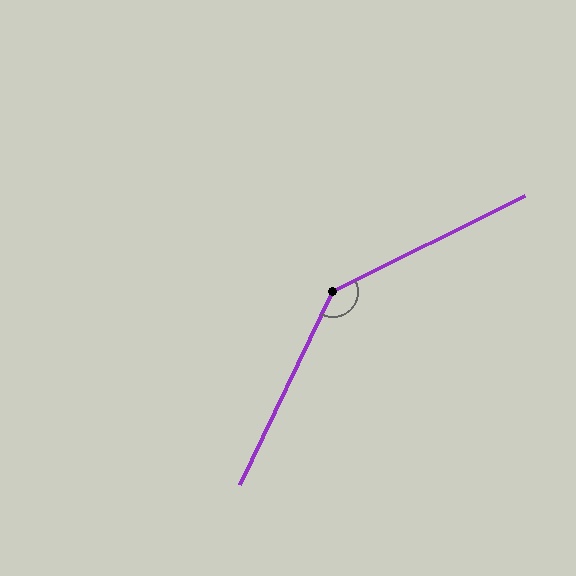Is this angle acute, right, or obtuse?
It is obtuse.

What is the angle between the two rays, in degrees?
Approximately 142 degrees.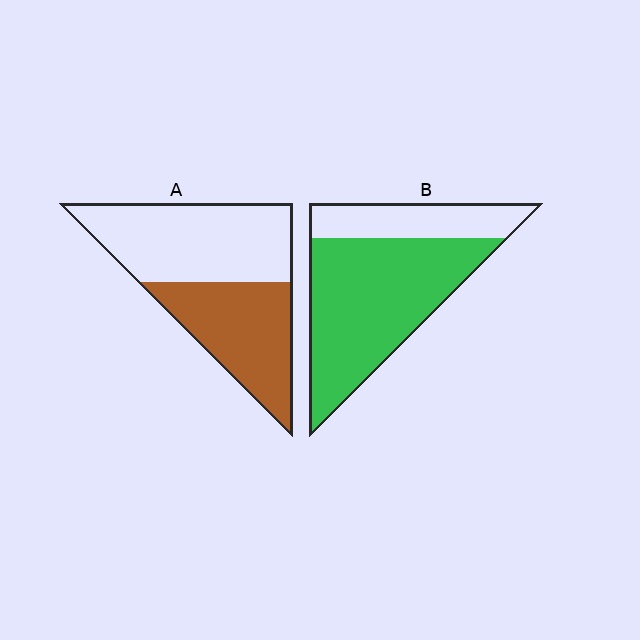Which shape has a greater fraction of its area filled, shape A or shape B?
Shape B.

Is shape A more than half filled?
No.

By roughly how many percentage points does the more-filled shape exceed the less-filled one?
By roughly 30 percentage points (B over A).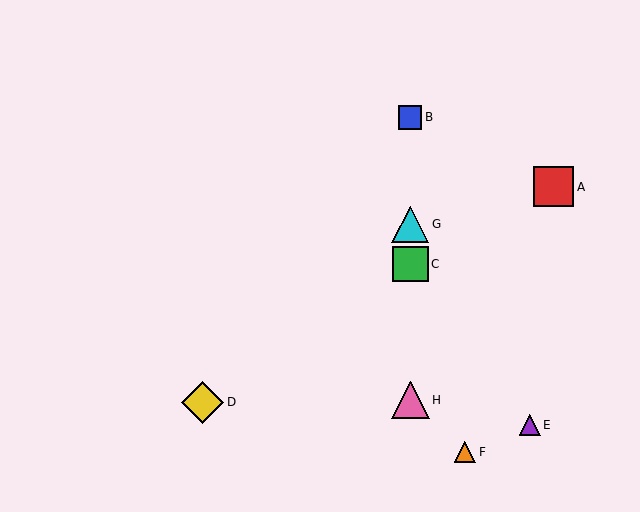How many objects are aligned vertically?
4 objects (B, C, G, H) are aligned vertically.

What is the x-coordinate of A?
Object A is at x≈554.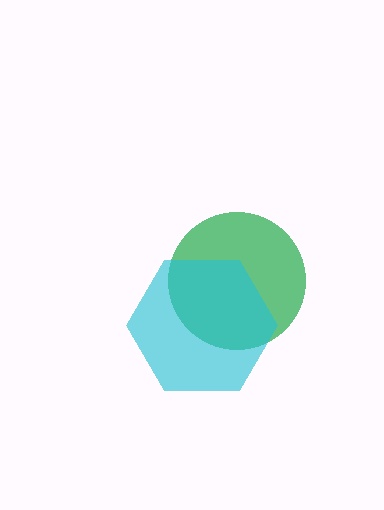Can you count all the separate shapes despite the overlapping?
Yes, there are 2 separate shapes.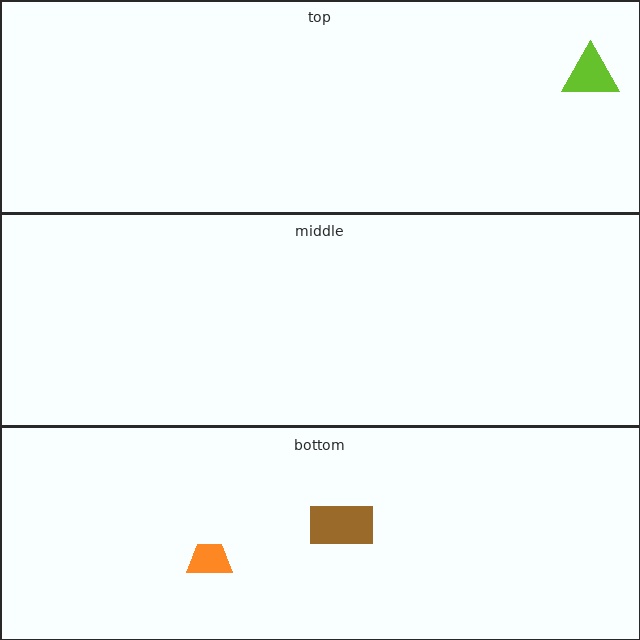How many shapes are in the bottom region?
2.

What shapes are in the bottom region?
The orange trapezoid, the brown rectangle.